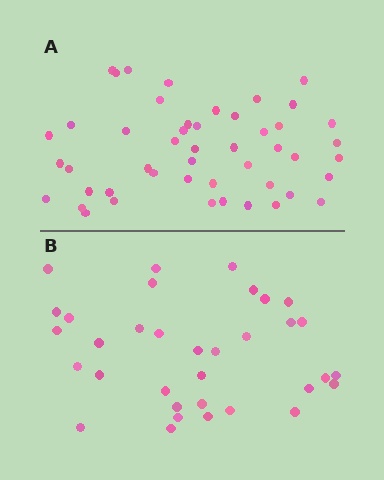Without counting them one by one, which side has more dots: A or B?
Region A (the top region) has more dots.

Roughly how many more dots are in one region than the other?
Region A has approximately 15 more dots than region B.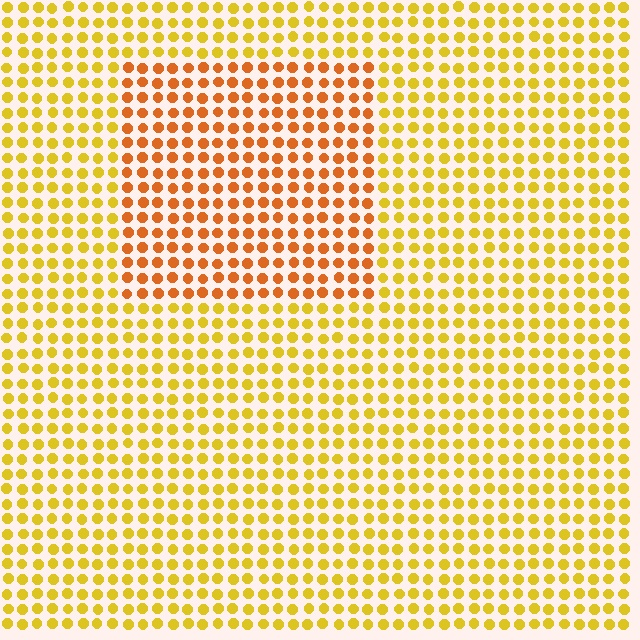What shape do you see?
I see a rectangle.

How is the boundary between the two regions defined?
The boundary is defined purely by a slight shift in hue (about 30 degrees). Spacing, size, and orientation are identical on both sides.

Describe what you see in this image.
The image is filled with small yellow elements in a uniform arrangement. A rectangle-shaped region is visible where the elements are tinted to a slightly different hue, forming a subtle color boundary.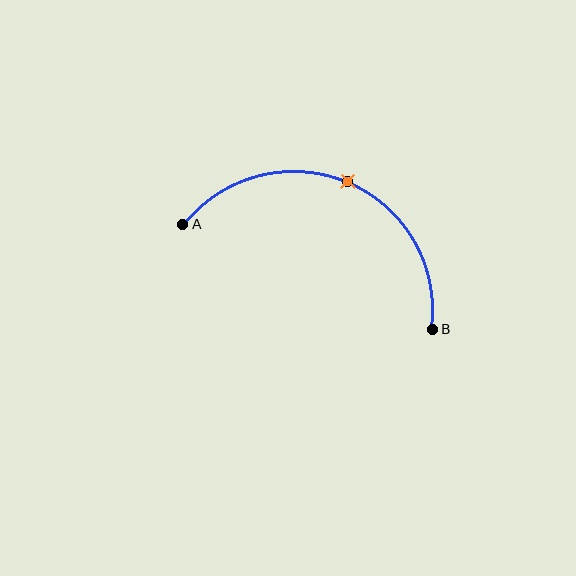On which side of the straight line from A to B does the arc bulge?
The arc bulges above the straight line connecting A and B.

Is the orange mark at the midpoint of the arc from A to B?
Yes. The orange mark lies on the arc at equal arc-length from both A and B — it is the arc midpoint.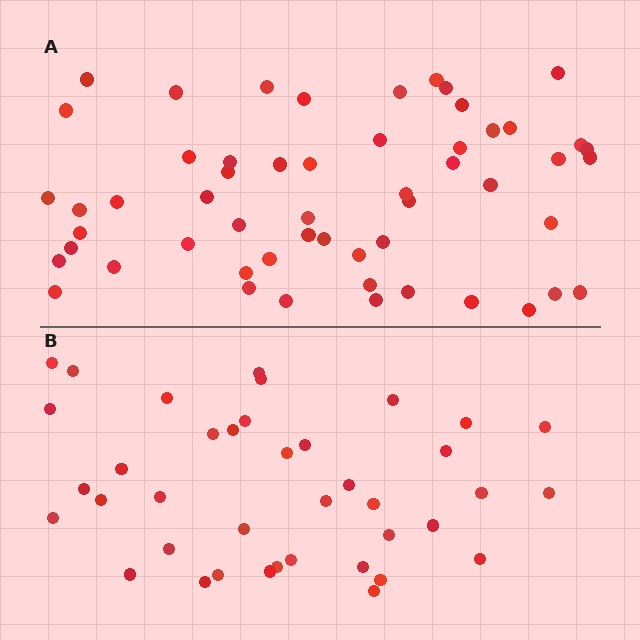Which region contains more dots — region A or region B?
Region A (the top region) has more dots.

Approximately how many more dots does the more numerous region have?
Region A has approximately 15 more dots than region B.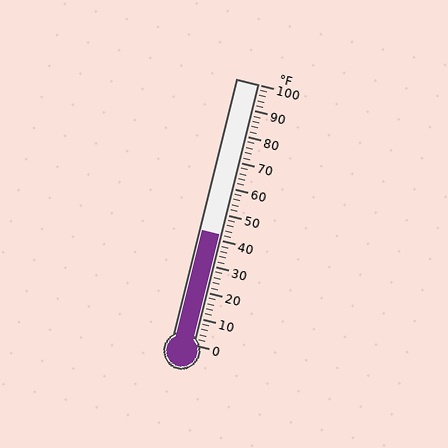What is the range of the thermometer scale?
The thermometer scale ranges from 0°F to 100°F.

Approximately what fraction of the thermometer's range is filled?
The thermometer is filled to approximately 40% of its range.